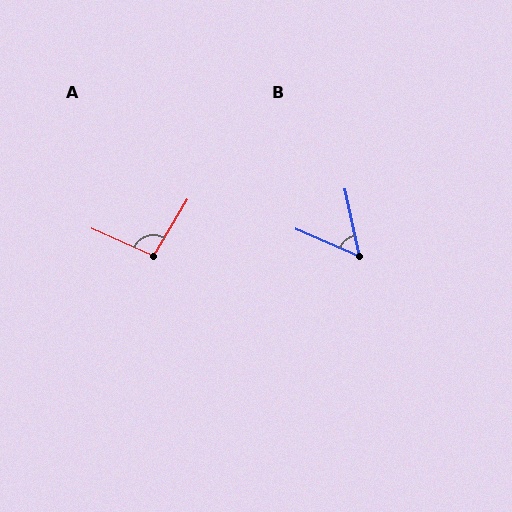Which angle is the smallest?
B, at approximately 54 degrees.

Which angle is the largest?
A, at approximately 97 degrees.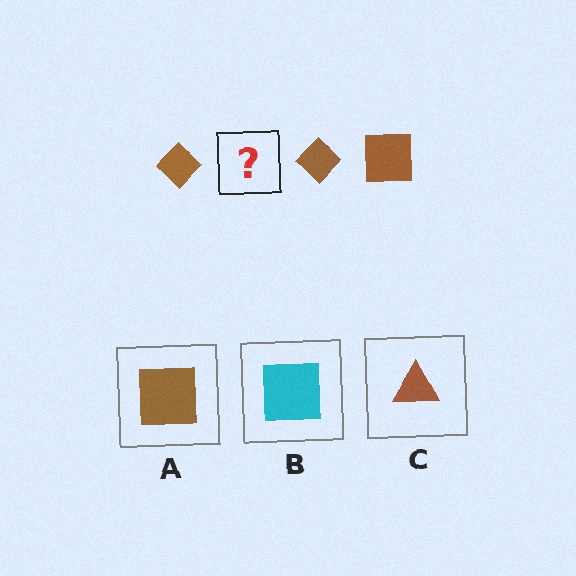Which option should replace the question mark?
Option A.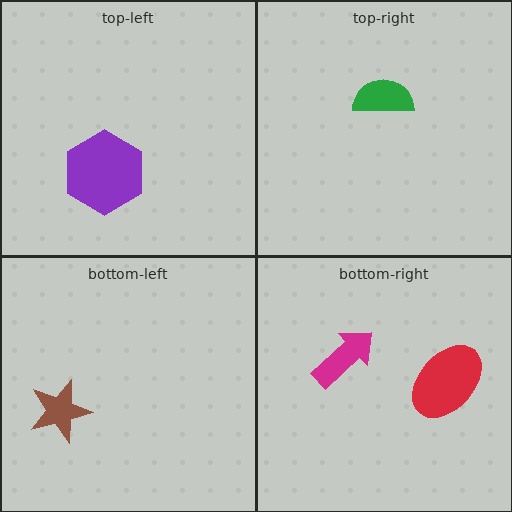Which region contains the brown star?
The bottom-left region.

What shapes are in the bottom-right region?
The magenta arrow, the red ellipse.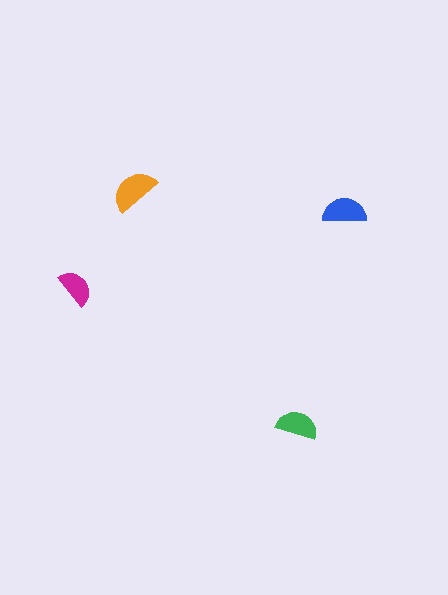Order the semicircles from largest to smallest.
the orange one, the blue one, the green one, the magenta one.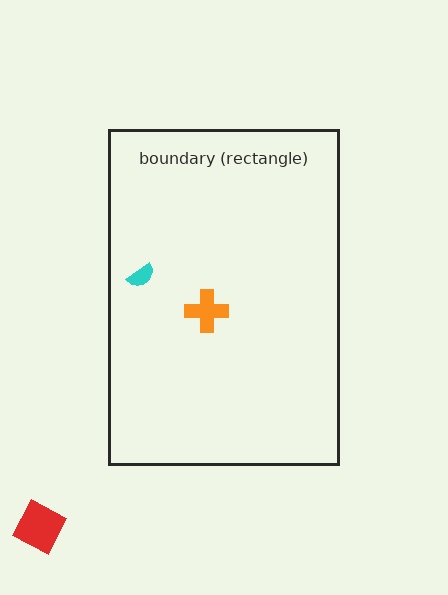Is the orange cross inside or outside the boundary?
Inside.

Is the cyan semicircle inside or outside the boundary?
Inside.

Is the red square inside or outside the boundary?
Outside.